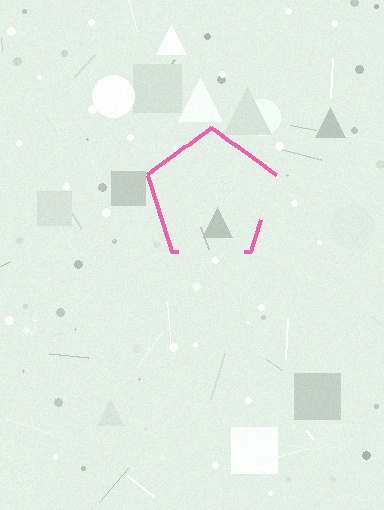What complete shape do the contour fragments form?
The contour fragments form a pentagon.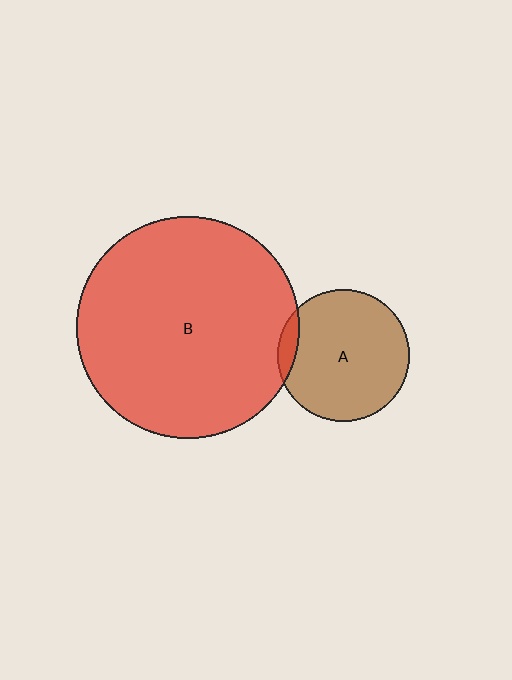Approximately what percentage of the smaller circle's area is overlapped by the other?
Approximately 10%.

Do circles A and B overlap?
Yes.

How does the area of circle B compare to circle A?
Approximately 2.8 times.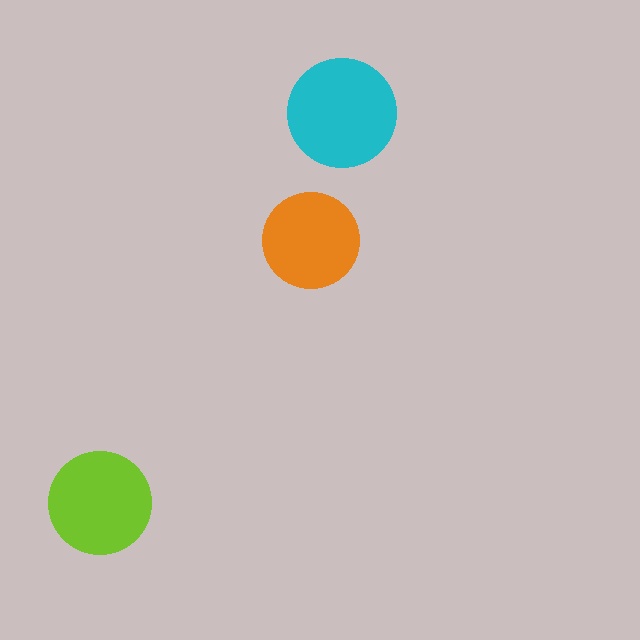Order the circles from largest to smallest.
the cyan one, the lime one, the orange one.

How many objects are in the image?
There are 3 objects in the image.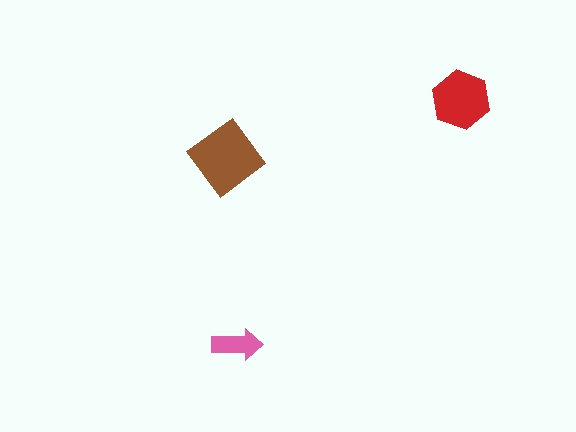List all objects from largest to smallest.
The brown diamond, the red hexagon, the pink arrow.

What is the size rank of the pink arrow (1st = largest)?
3rd.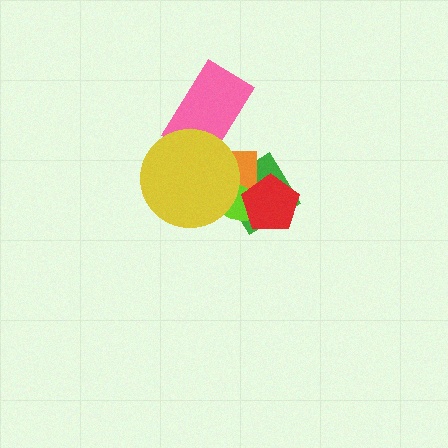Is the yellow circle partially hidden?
No, no other shape covers it.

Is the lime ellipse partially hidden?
Yes, it is partially covered by another shape.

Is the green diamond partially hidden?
Yes, it is partially covered by another shape.